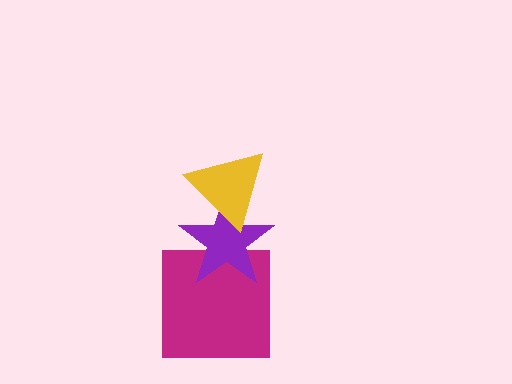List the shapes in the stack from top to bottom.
From top to bottom: the yellow triangle, the purple star, the magenta square.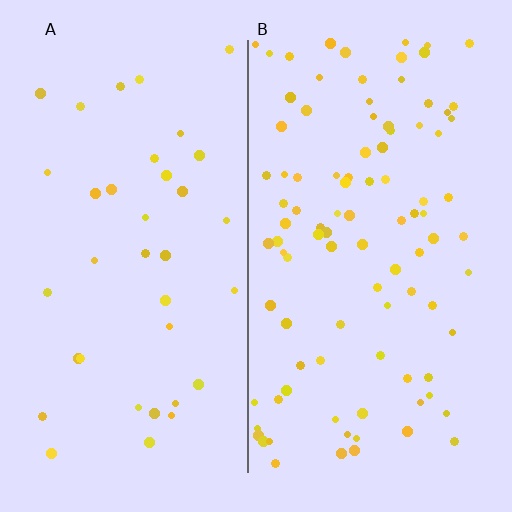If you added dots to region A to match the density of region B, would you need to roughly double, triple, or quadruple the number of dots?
Approximately triple.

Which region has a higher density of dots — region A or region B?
B (the right).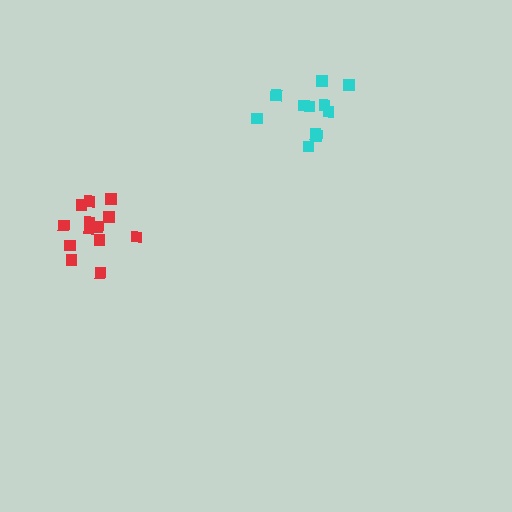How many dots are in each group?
Group 1: 13 dots, Group 2: 11 dots (24 total).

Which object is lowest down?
The red cluster is bottommost.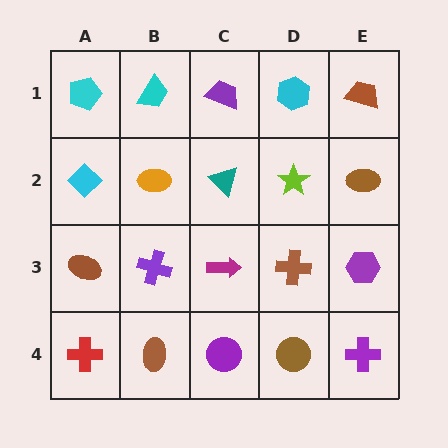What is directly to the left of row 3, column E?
A brown cross.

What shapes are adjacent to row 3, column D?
A lime star (row 2, column D), a brown circle (row 4, column D), a magenta arrow (row 3, column C), a purple hexagon (row 3, column E).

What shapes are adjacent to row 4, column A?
A brown ellipse (row 3, column A), a brown ellipse (row 4, column B).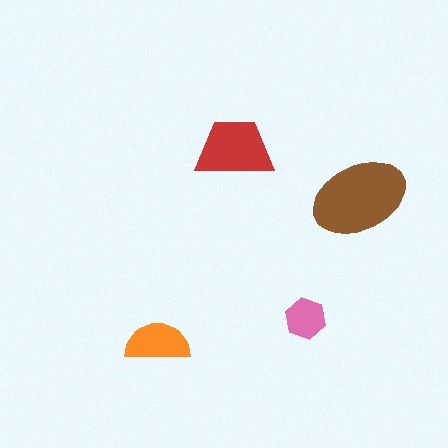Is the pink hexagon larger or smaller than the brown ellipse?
Smaller.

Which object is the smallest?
The pink hexagon.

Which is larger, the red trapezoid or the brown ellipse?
The brown ellipse.